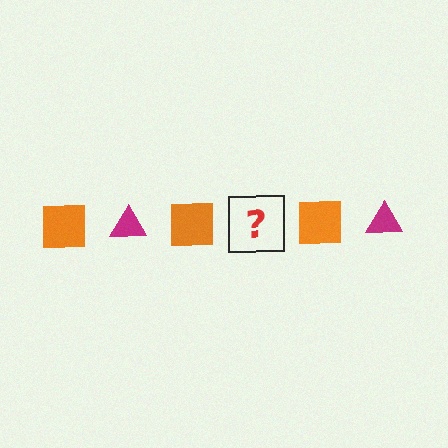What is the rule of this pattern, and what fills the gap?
The rule is that the pattern alternates between orange square and magenta triangle. The gap should be filled with a magenta triangle.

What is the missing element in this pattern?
The missing element is a magenta triangle.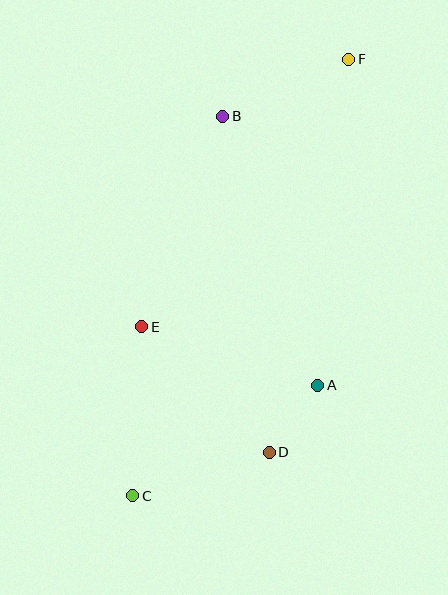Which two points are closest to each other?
Points A and D are closest to each other.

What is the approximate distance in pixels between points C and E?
The distance between C and E is approximately 169 pixels.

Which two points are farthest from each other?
Points C and F are farthest from each other.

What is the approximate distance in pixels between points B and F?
The distance between B and F is approximately 138 pixels.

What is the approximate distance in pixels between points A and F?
The distance between A and F is approximately 327 pixels.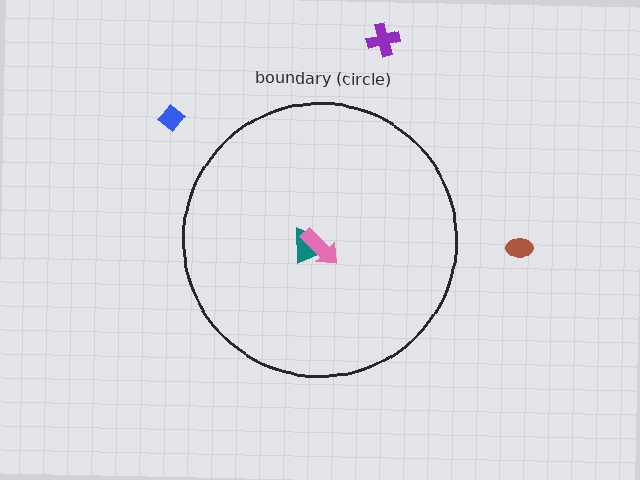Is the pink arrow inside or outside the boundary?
Inside.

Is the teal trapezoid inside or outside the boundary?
Inside.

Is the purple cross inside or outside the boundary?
Outside.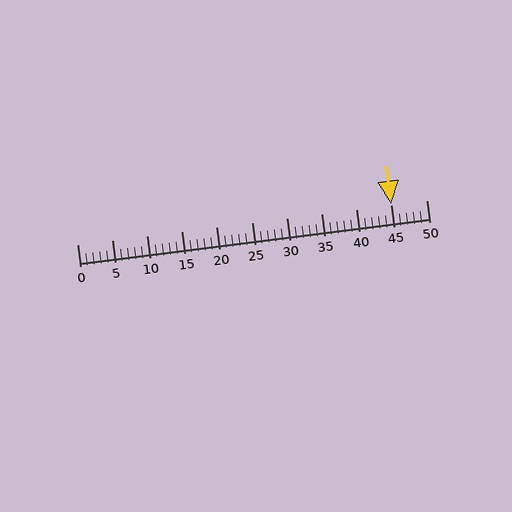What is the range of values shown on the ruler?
The ruler shows values from 0 to 50.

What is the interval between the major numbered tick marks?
The major tick marks are spaced 5 units apart.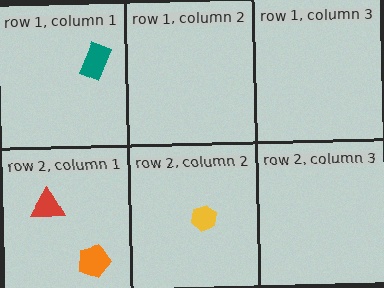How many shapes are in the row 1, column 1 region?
1.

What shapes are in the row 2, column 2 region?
The yellow hexagon.